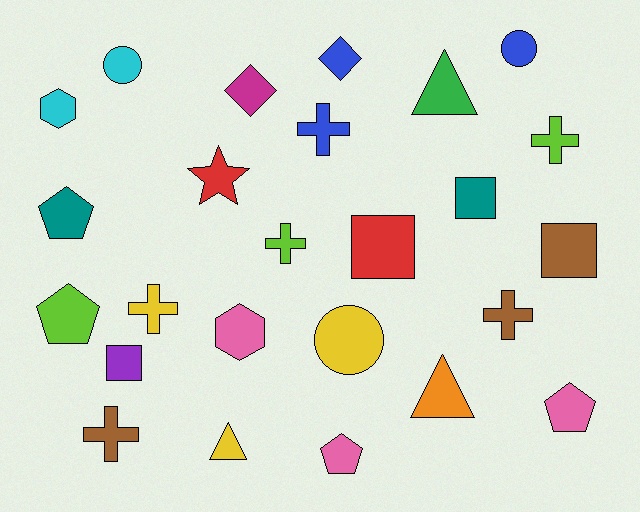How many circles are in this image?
There are 3 circles.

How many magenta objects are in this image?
There is 1 magenta object.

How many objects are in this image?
There are 25 objects.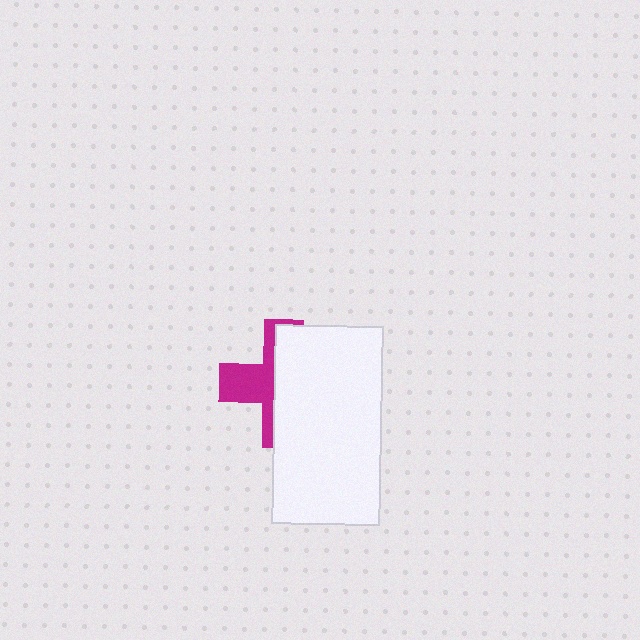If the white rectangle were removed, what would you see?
You would see the complete magenta cross.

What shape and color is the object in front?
The object in front is a white rectangle.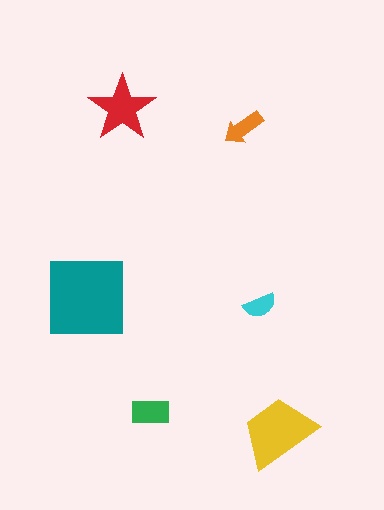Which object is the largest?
The teal square.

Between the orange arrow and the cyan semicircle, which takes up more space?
The orange arrow.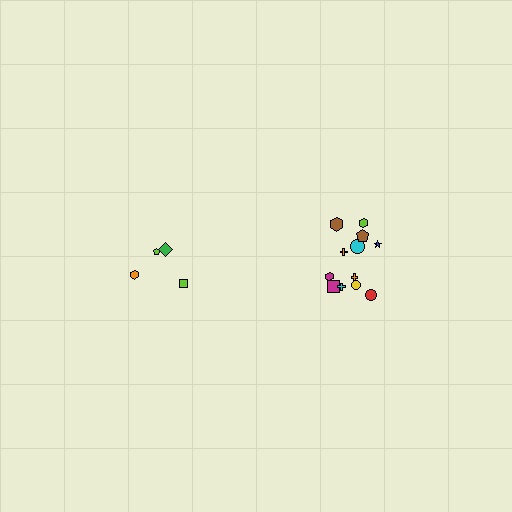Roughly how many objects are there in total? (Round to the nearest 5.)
Roughly 15 objects in total.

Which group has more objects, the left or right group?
The right group.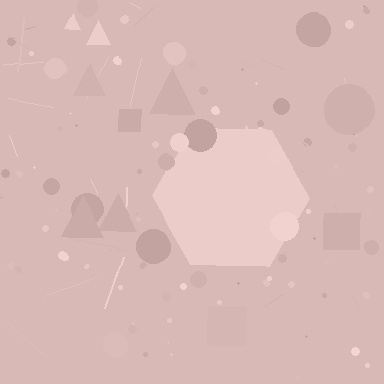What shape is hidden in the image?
A hexagon is hidden in the image.